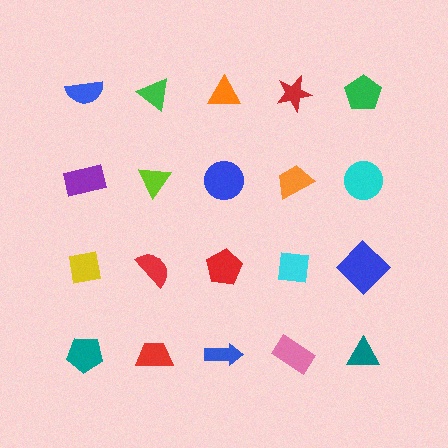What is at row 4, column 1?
A teal pentagon.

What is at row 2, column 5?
A cyan circle.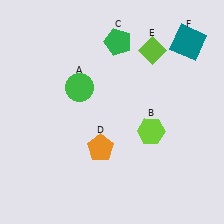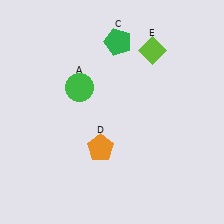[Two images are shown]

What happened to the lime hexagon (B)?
The lime hexagon (B) was removed in Image 2. It was in the bottom-right area of Image 1.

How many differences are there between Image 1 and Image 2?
There are 2 differences between the two images.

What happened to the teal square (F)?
The teal square (F) was removed in Image 2. It was in the top-right area of Image 1.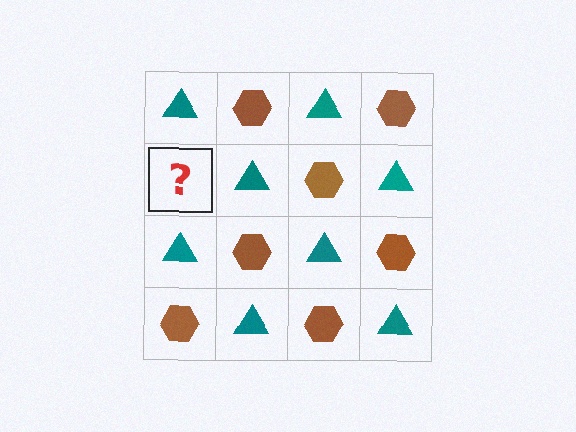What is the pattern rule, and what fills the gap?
The rule is that it alternates teal triangle and brown hexagon in a checkerboard pattern. The gap should be filled with a brown hexagon.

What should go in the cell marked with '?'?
The missing cell should contain a brown hexagon.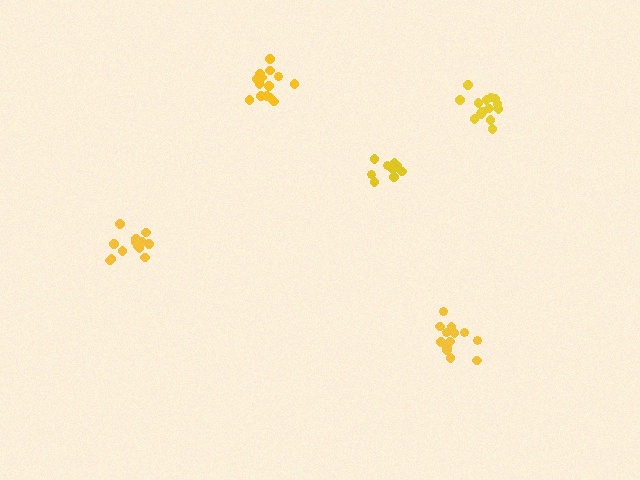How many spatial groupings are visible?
There are 5 spatial groupings.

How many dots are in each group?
Group 1: 13 dots, Group 2: 13 dots, Group 3: 9 dots, Group 4: 14 dots, Group 5: 14 dots (63 total).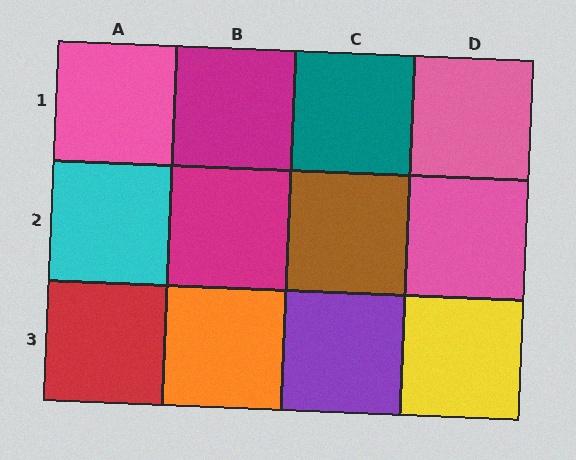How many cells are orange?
1 cell is orange.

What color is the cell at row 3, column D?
Yellow.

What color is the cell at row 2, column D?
Pink.